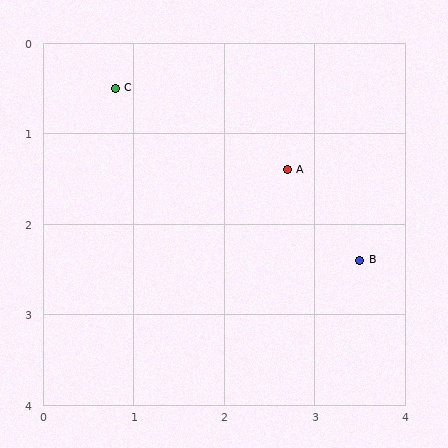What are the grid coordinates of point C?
Point C is at approximately (0.8, 0.5).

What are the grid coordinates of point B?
Point B is at approximately (3.5, 2.4).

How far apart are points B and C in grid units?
Points B and C are about 3.3 grid units apart.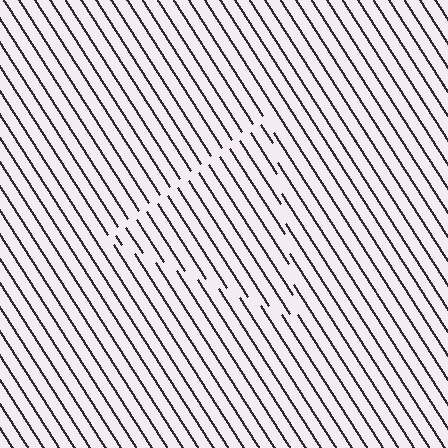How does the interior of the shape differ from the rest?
The interior of the shape contains the same grating, shifted by half a period — the contour is defined by the phase discontinuity where line-ends from the inner and outer gratings abut.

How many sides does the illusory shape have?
3 sides — the line-ends trace a triangle.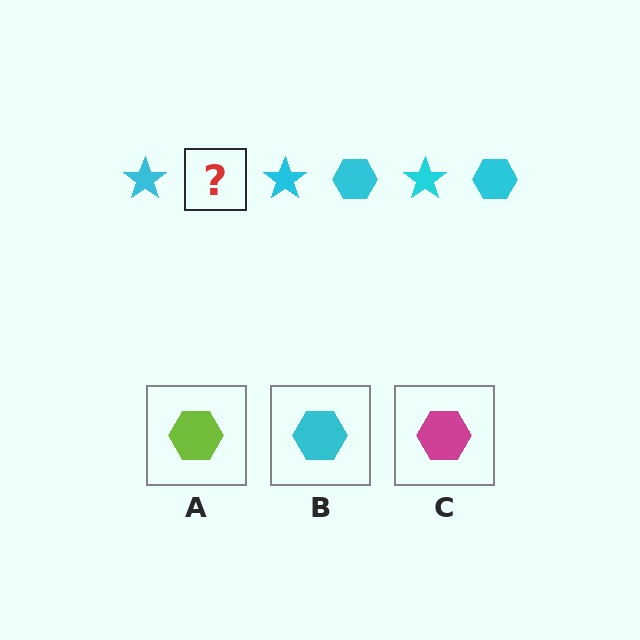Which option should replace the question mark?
Option B.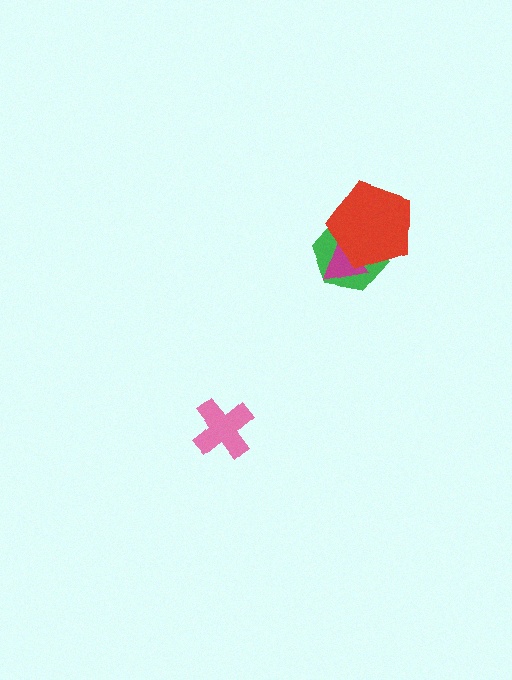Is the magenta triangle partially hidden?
Yes, it is partially covered by another shape.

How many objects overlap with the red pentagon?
2 objects overlap with the red pentagon.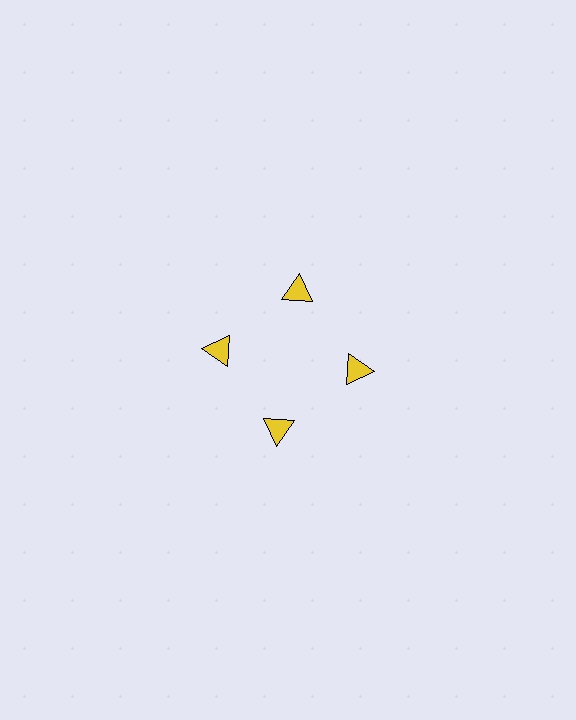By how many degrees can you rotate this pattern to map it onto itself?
The pattern maps onto itself every 90 degrees of rotation.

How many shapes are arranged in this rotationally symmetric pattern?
There are 4 shapes, arranged in 4 groups of 1.